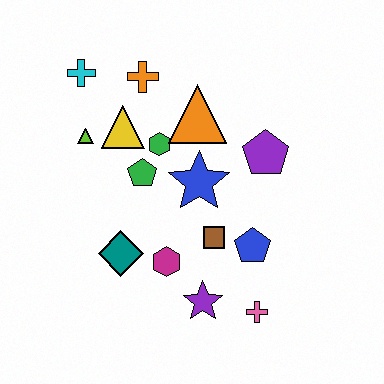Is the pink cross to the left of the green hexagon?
No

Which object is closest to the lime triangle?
The yellow triangle is closest to the lime triangle.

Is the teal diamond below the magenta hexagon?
No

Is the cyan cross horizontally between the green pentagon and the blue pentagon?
No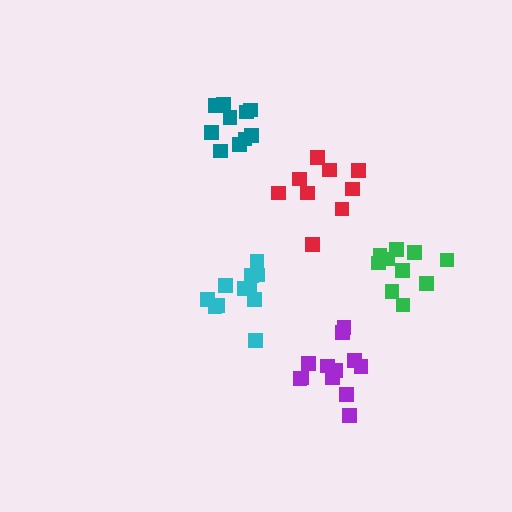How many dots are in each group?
Group 1: 9 dots, Group 2: 10 dots, Group 3: 12 dots, Group 4: 10 dots, Group 5: 12 dots (53 total).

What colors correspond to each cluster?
The clusters are colored: red, teal, cyan, green, purple.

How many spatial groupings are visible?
There are 5 spatial groupings.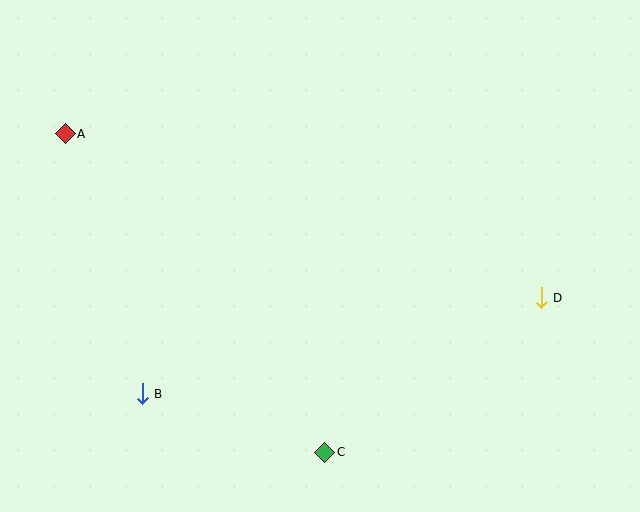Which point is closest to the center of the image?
Point C at (325, 452) is closest to the center.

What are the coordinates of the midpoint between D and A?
The midpoint between D and A is at (303, 216).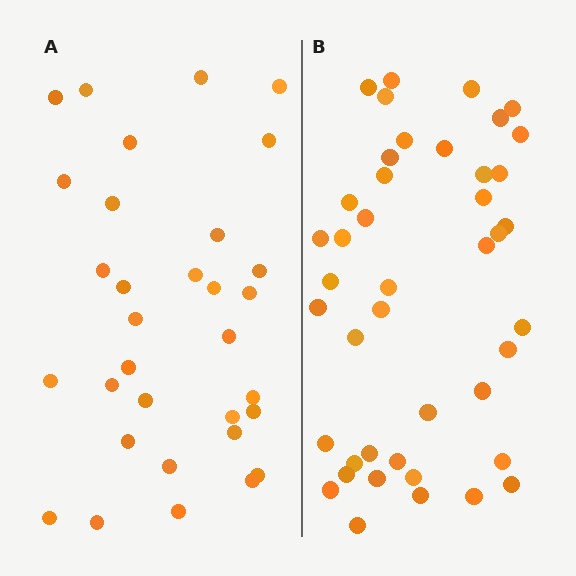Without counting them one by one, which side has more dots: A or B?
Region B (the right region) has more dots.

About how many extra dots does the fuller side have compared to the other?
Region B has roughly 12 or so more dots than region A.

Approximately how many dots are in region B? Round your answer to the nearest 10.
About 40 dots. (The exact count is 43, which rounds to 40.)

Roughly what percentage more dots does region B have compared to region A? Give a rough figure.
About 35% more.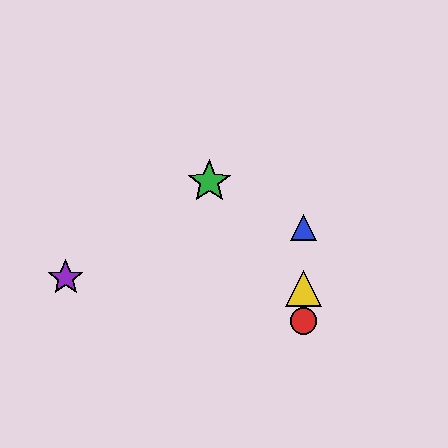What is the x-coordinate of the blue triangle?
The blue triangle is at x≈304.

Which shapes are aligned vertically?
The red circle, the blue triangle, the yellow triangle are aligned vertically.